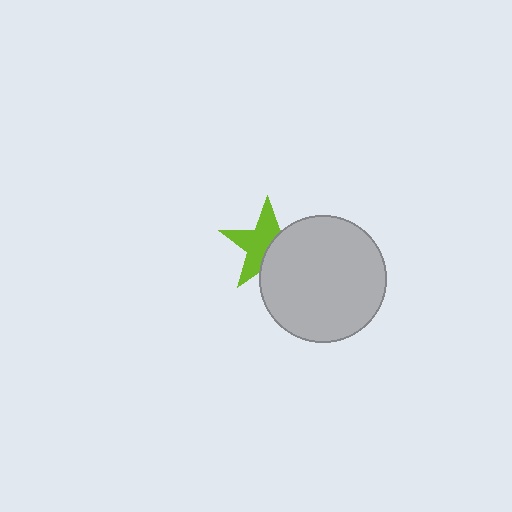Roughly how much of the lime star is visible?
About half of it is visible (roughly 58%).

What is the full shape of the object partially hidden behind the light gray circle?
The partially hidden object is a lime star.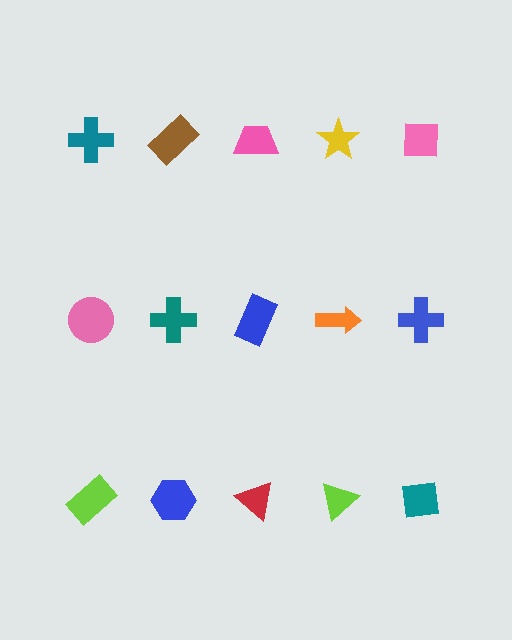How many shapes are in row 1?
5 shapes.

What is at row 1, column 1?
A teal cross.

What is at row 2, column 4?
An orange arrow.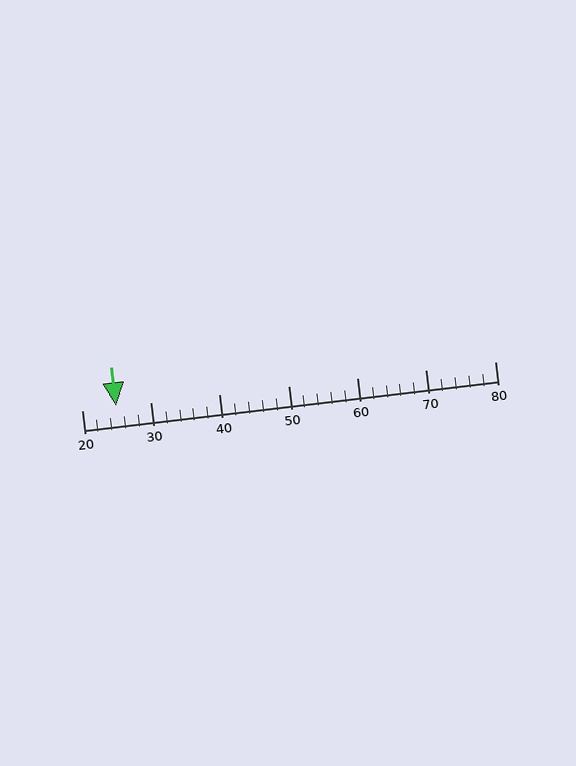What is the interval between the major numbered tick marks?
The major tick marks are spaced 10 units apart.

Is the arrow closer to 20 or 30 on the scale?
The arrow is closer to 30.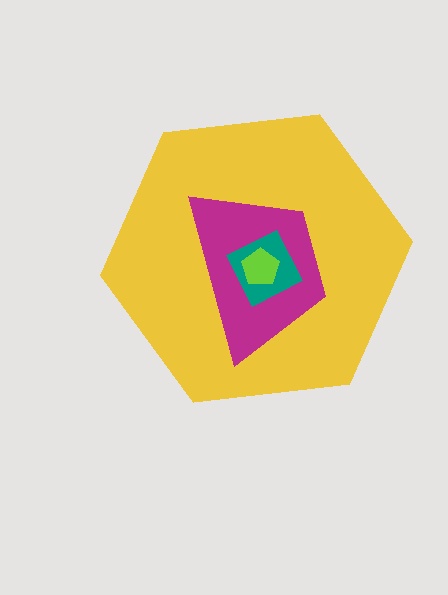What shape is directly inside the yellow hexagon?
The magenta trapezoid.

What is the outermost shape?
The yellow hexagon.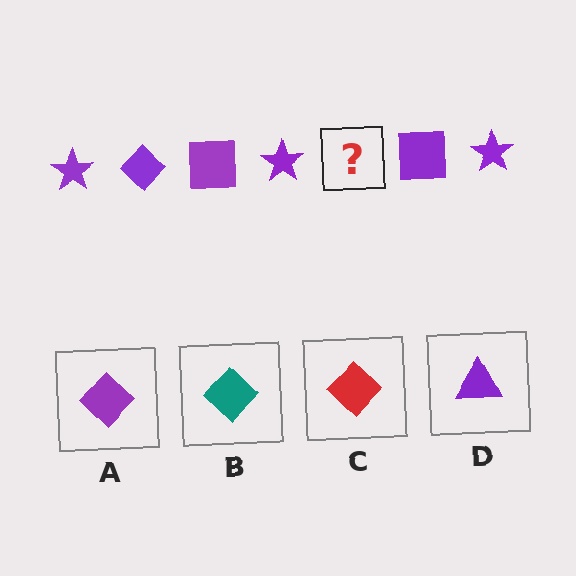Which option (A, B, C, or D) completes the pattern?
A.